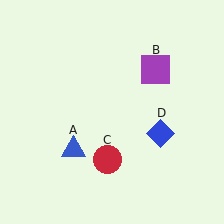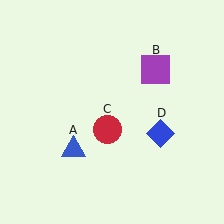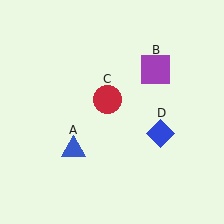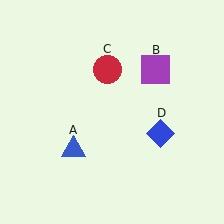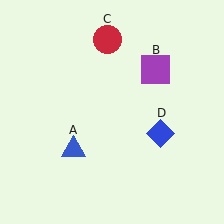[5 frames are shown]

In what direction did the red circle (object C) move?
The red circle (object C) moved up.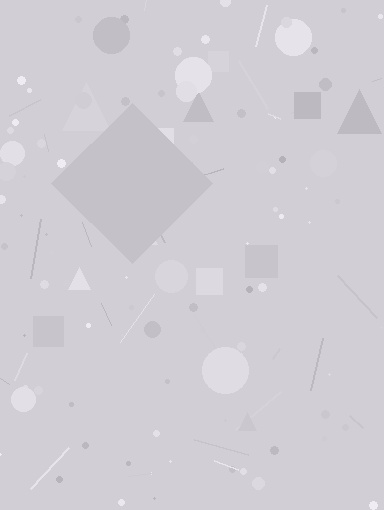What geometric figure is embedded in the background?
A diamond is embedded in the background.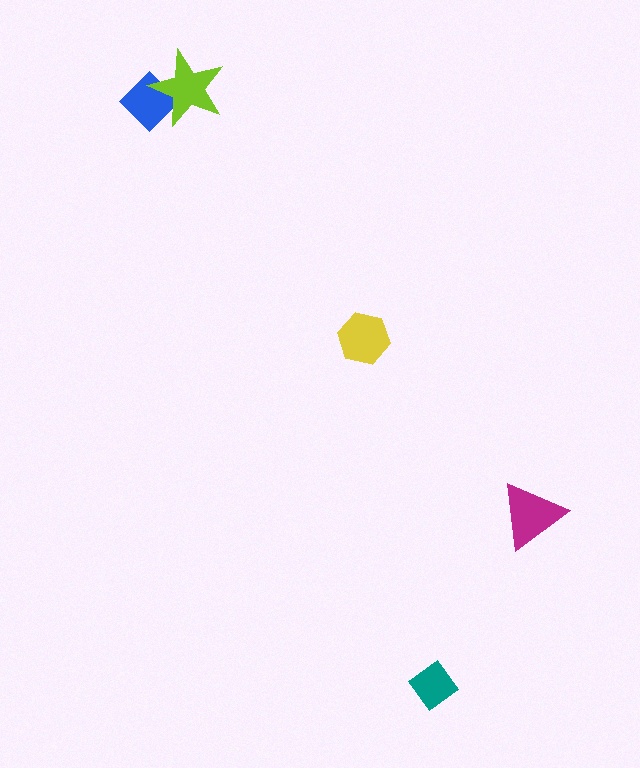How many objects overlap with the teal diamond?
0 objects overlap with the teal diamond.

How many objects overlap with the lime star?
1 object overlaps with the lime star.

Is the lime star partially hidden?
No, no other shape covers it.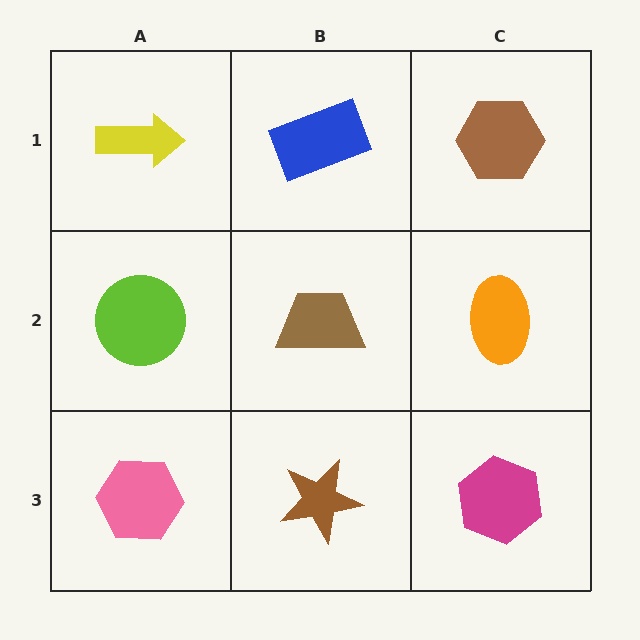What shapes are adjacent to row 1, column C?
An orange ellipse (row 2, column C), a blue rectangle (row 1, column B).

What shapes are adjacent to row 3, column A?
A lime circle (row 2, column A), a brown star (row 3, column B).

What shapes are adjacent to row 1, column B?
A brown trapezoid (row 2, column B), a yellow arrow (row 1, column A), a brown hexagon (row 1, column C).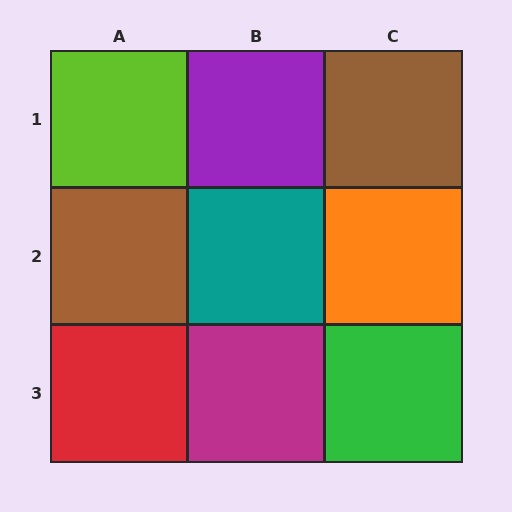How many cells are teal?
1 cell is teal.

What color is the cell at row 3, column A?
Red.